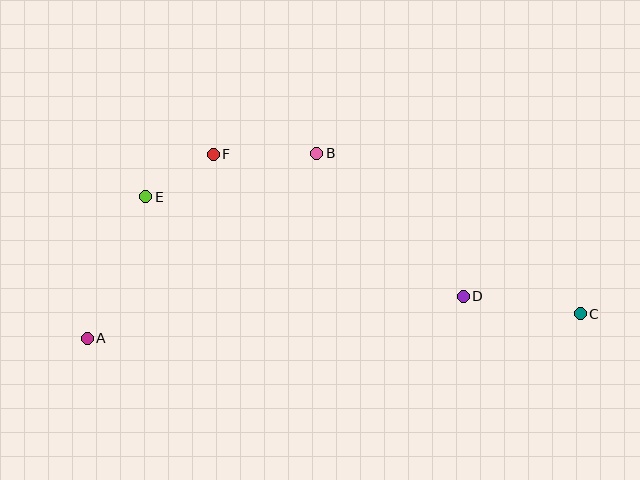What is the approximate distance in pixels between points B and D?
The distance between B and D is approximately 205 pixels.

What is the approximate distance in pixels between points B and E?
The distance between B and E is approximately 176 pixels.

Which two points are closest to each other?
Points E and F are closest to each other.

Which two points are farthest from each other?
Points A and C are farthest from each other.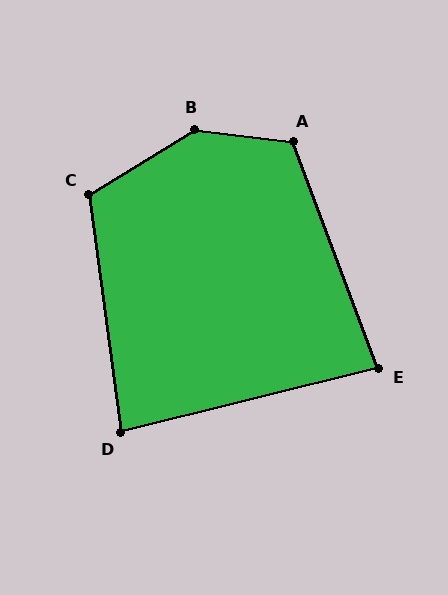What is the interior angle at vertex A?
Approximately 118 degrees (obtuse).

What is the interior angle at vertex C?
Approximately 114 degrees (obtuse).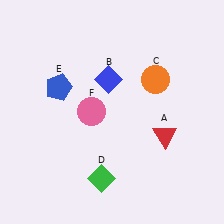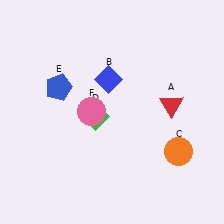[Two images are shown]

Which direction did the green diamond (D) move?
The green diamond (D) moved up.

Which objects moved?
The objects that moved are: the red triangle (A), the orange circle (C), the green diamond (D).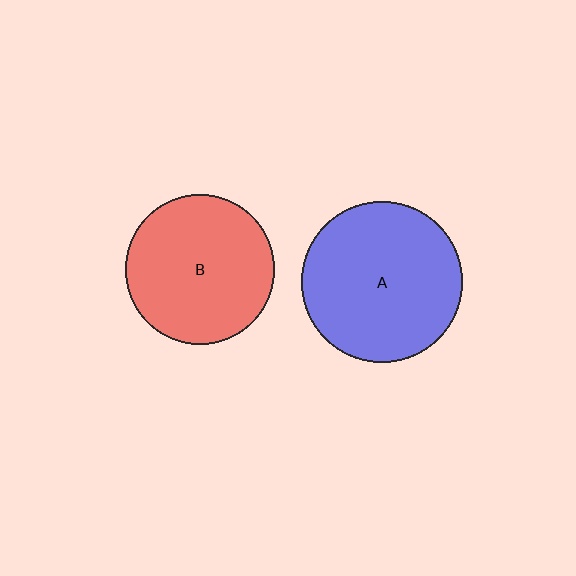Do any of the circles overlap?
No, none of the circles overlap.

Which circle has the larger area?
Circle A (blue).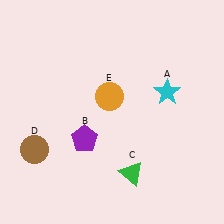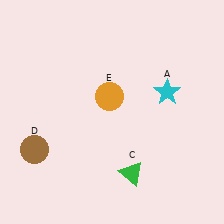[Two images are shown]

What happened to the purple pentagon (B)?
The purple pentagon (B) was removed in Image 2. It was in the bottom-left area of Image 1.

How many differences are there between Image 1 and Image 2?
There is 1 difference between the two images.